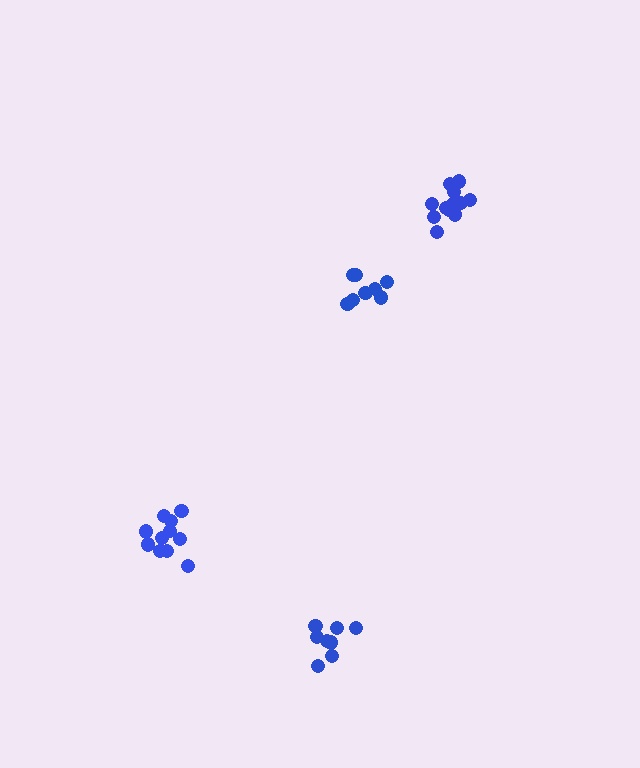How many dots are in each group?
Group 1: 12 dots, Group 2: 8 dots, Group 3: 9 dots, Group 4: 11 dots (40 total).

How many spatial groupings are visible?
There are 4 spatial groupings.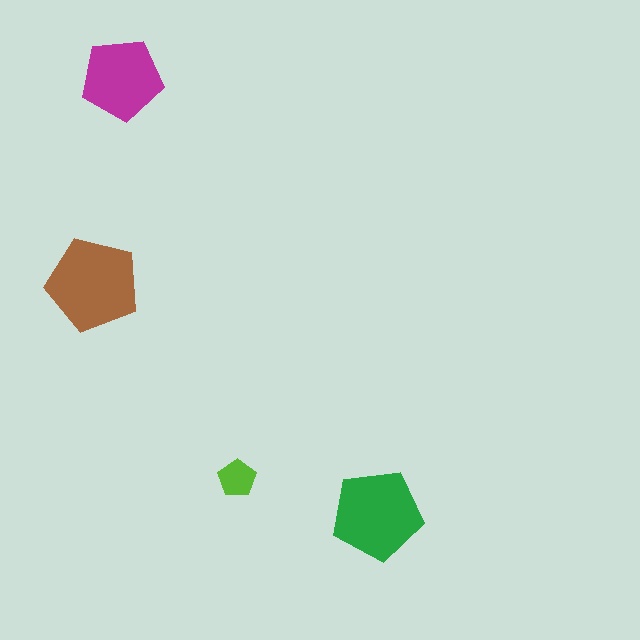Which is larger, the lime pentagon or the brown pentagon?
The brown one.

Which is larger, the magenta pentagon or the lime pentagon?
The magenta one.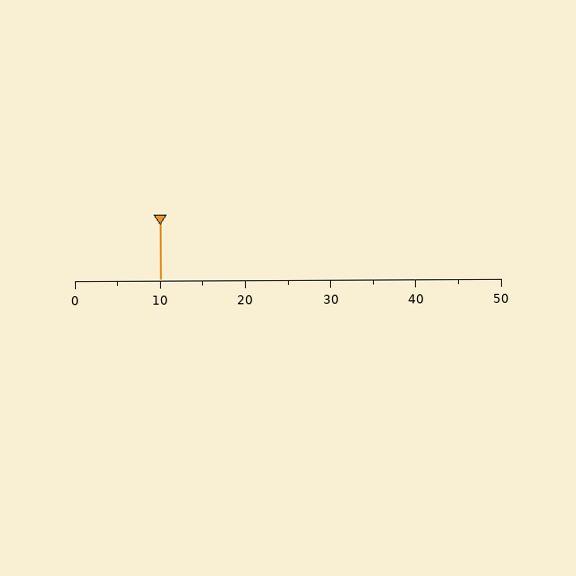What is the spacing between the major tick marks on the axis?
The major ticks are spaced 10 apart.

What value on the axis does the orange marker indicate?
The marker indicates approximately 10.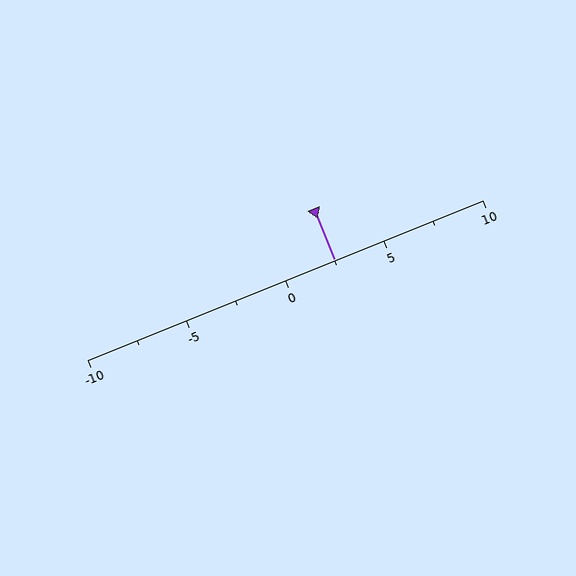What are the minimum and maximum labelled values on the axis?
The axis runs from -10 to 10.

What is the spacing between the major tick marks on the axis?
The major ticks are spaced 5 apart.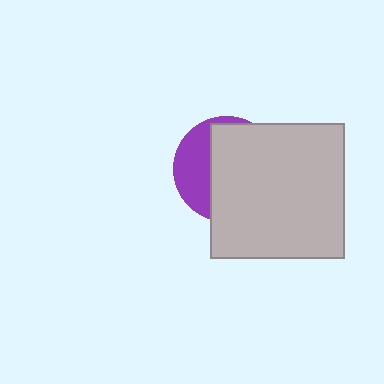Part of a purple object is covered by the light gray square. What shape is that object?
It is a circle.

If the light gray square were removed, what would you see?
You would see the complete purple circle.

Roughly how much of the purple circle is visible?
A small part of it is visible (roughly 33%).